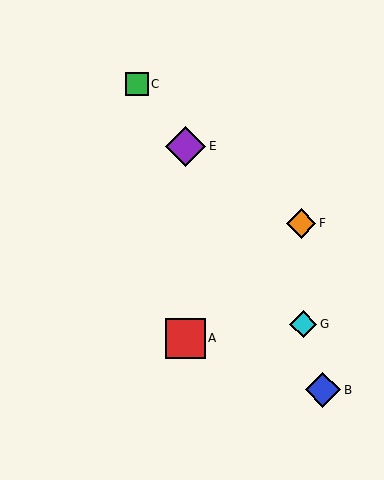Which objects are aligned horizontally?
Objects D, E are aligned horizontally.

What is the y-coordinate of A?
Object A is at y≈338.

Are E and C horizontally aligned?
No, E is at y≈146 and C is at y≈84.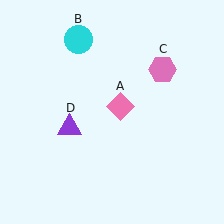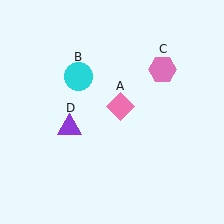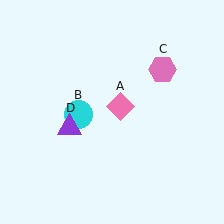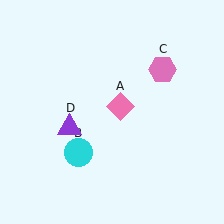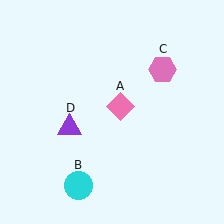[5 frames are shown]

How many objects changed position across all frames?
1 object changed position: cyan circle (object B).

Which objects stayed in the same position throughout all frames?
Pink diamond (object A) and pink hexagon (object C) and purple triangle (object D) remained stationary.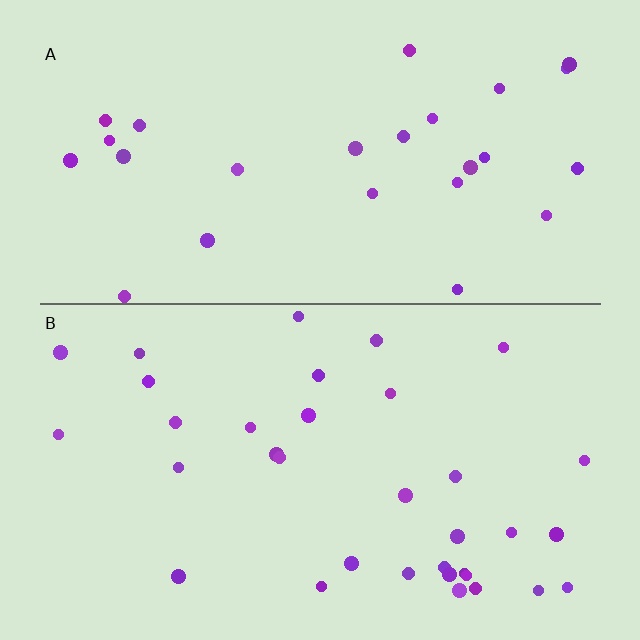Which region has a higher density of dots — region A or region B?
B (the bottom).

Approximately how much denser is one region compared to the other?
Approximately 1.3× — region B over region A.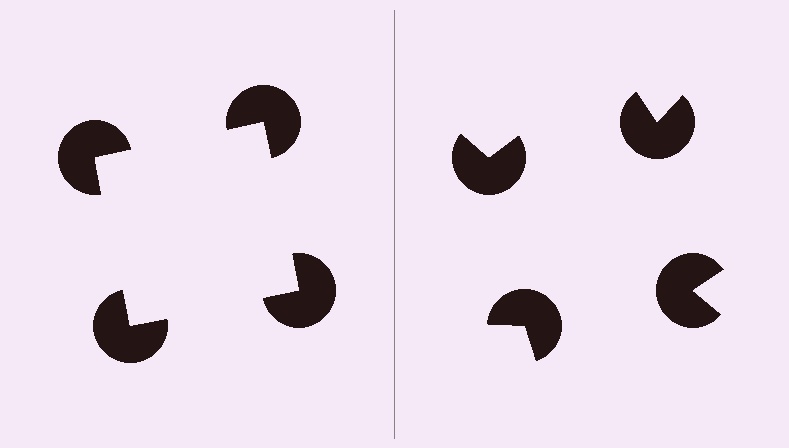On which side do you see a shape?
An illusory square appears on the left side. On the right side the wedge cuts are rotated, so no coherent shape forms.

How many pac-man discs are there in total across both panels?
8 — 4 on each side.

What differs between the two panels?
The pac-man discs are positioned identically on both sides; only the wedge orientations differ. On the left they align to a square; on the right they are misaligned.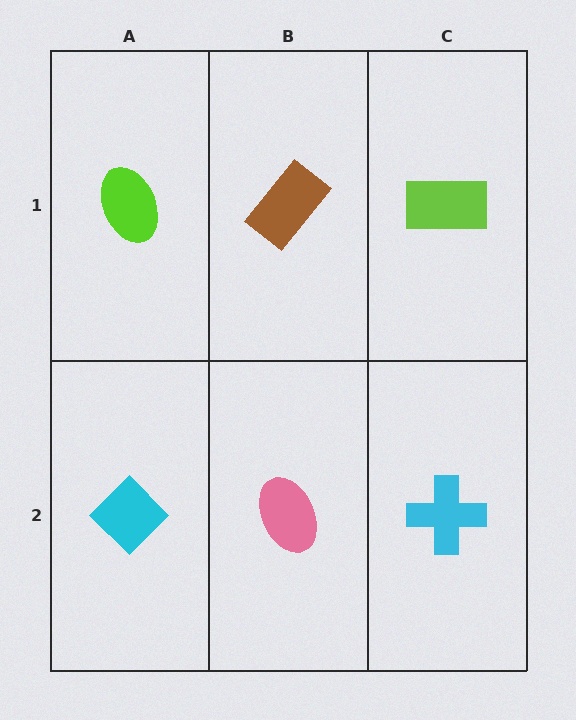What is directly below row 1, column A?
A cyan diamond.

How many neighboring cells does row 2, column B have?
3.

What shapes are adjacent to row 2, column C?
A lime rectangle (row 1, column C), a pink ellipse (row 2, column B).